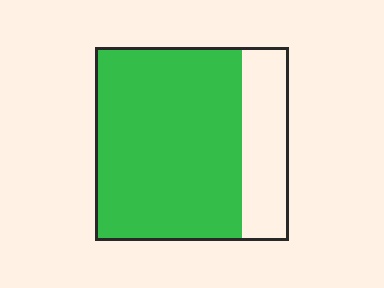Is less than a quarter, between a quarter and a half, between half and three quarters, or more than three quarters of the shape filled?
More than three quarters.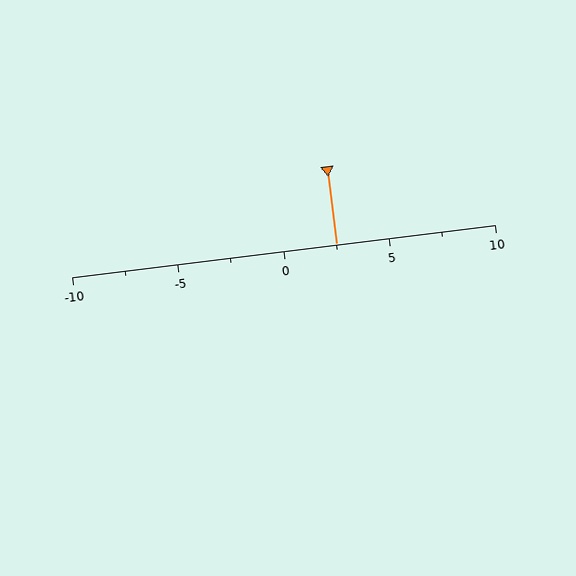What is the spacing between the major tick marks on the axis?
The major ticks are spaced 5 apart.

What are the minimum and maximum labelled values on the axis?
The axis runs from -10 to 10.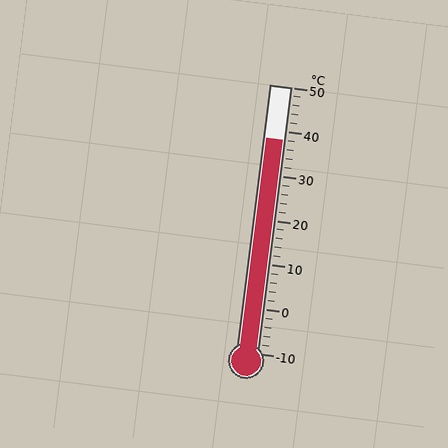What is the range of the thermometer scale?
The thermometer scale ranges from -10°C to 50°C.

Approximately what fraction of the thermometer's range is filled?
The thermometer is filled to approximately 80% of its range.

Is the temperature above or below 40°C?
The temperature is below 40°C.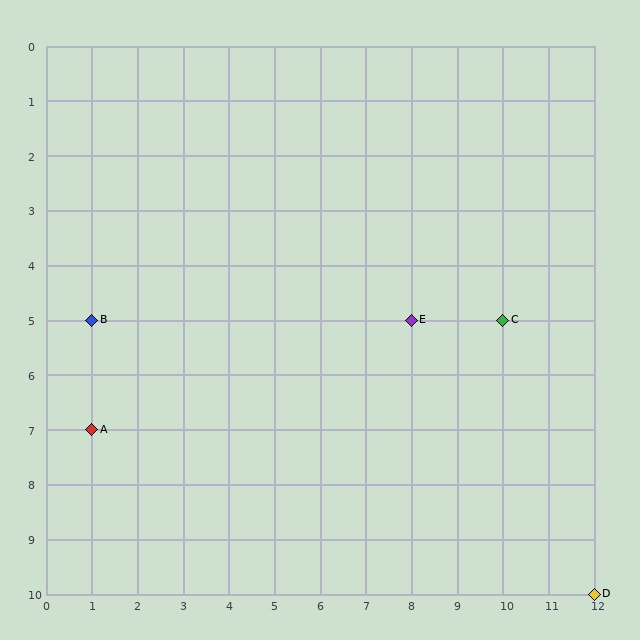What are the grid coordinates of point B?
Point B is at grid coordinates (1, 5).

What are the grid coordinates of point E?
Point E is at grid coordinates (8, 5).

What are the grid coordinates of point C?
Point C is at grid coordinates (10, 5).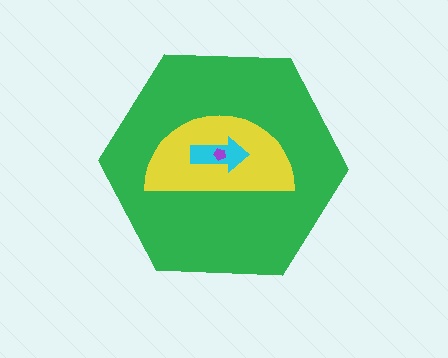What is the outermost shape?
The green hexagon.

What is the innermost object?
The purple pentagon.